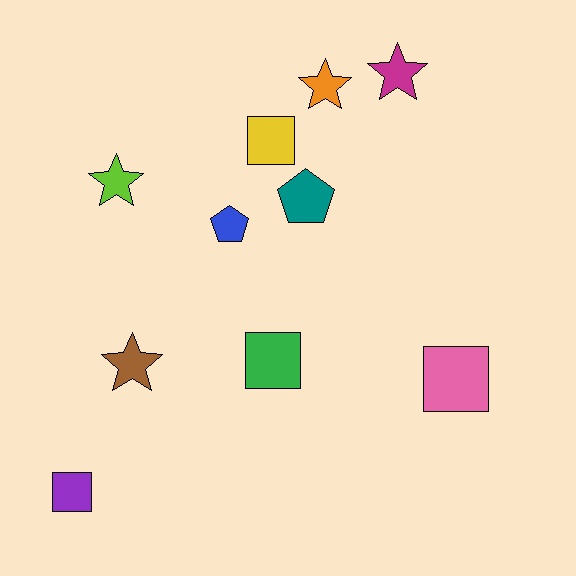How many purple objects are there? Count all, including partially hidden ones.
There is 1 purple object.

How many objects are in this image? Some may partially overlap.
There are 10 objects.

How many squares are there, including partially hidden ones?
There are 4 squares.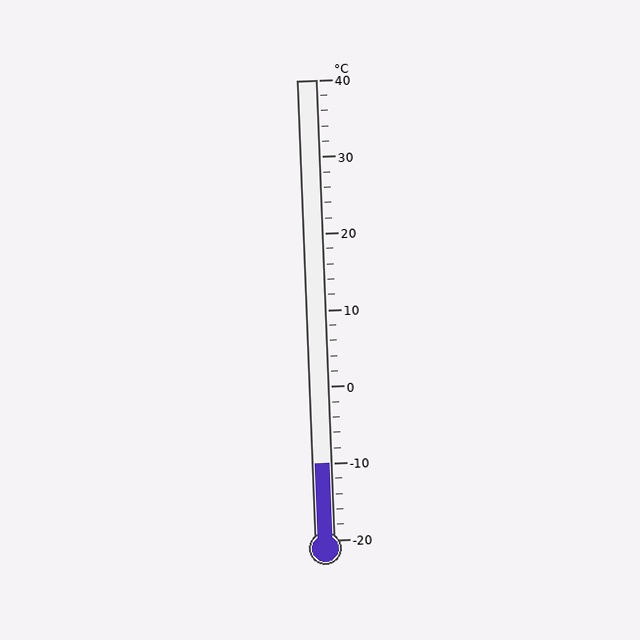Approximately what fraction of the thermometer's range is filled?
The thermometer is filled to approximately 15% of its range.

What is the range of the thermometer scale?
The thermometer scale ranges from -20°C to 40°C.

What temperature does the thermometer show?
The thermometer shows approximately -10°C.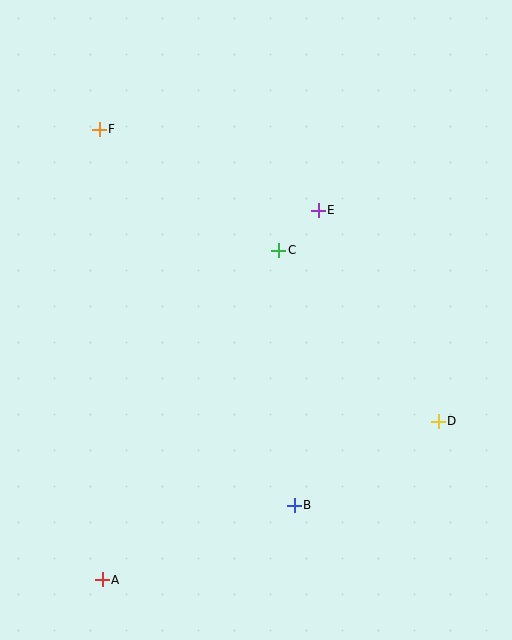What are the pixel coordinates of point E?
Point E is at (318, 210).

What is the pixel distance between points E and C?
The distance between E and C is 56 pixels.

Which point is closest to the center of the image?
Point C at (279, 250) is closest to the center.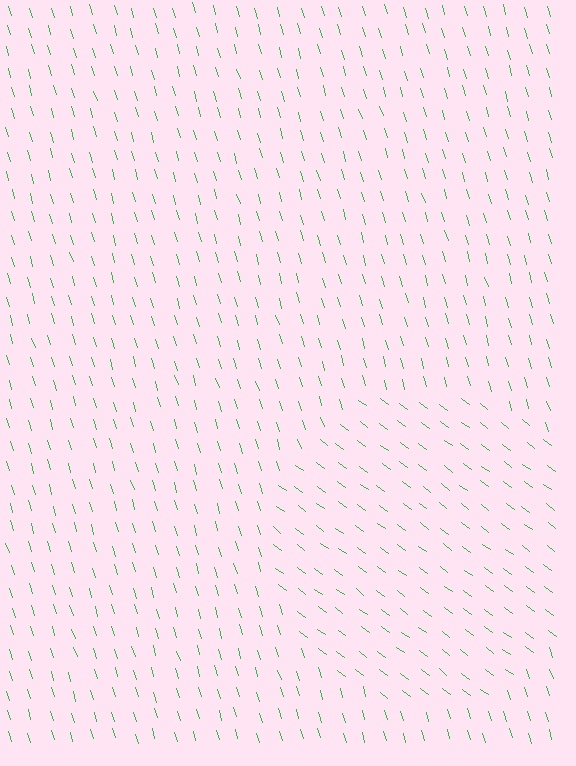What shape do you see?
I see a circle.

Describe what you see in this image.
The image is filled with small green line segments. A circle region in the image has lines oriented differently from the surrounding lines, creating a visible texture boundary.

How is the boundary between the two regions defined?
The boundary is defined purely by a change in line orientation (approximately 37 degrees difference). All lines are the same color and thickness.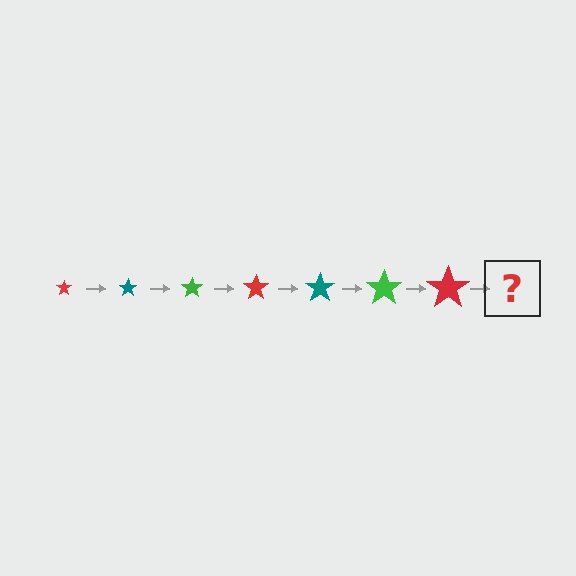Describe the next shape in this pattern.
It should be a teal star, larger than the previous one.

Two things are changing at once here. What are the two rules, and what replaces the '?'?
The two rules are that the star grows larger each step and the color cycles through red, teal, and green. The '?' should be a teal star, larger than the previous one.